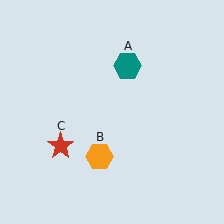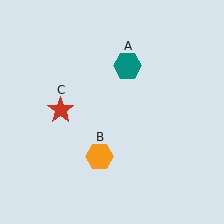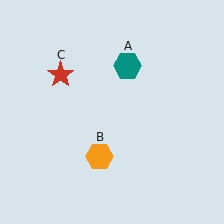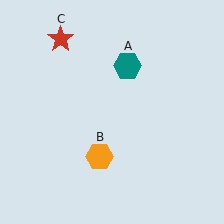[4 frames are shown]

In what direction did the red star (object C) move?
The red star (object C) moved up.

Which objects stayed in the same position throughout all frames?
Teal hexagon (object A) and orange hexagon (object B) remained stationary.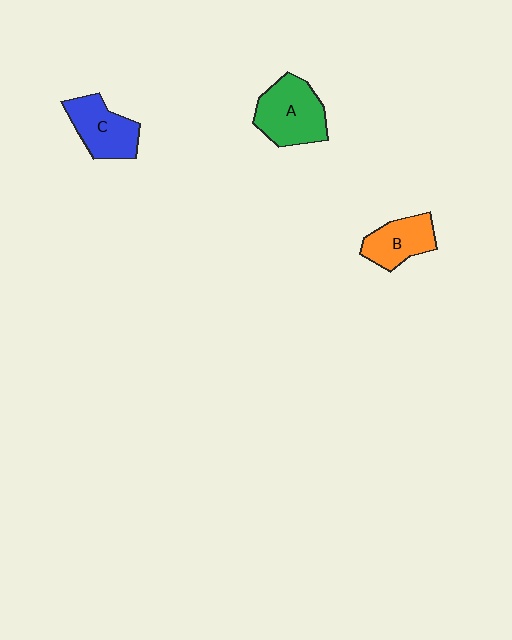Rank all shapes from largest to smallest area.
From largest to smallest: A (green), C (blue), B (orange).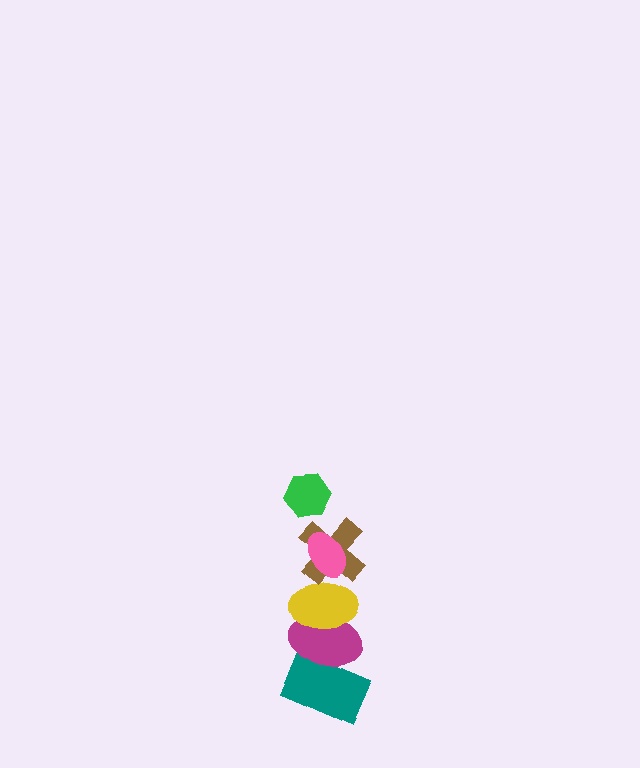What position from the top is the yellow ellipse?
The yellow ellipse is 4th from the top.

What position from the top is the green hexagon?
The green hexagon is 1st from the top.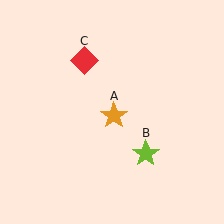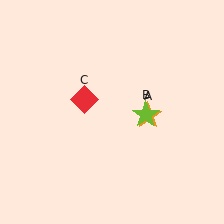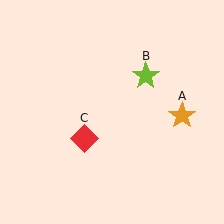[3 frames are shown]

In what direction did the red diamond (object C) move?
The red diamond (object C) moved down.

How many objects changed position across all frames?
3 objects changed position: orange star (object A), lime star (object B), red diamond (object C).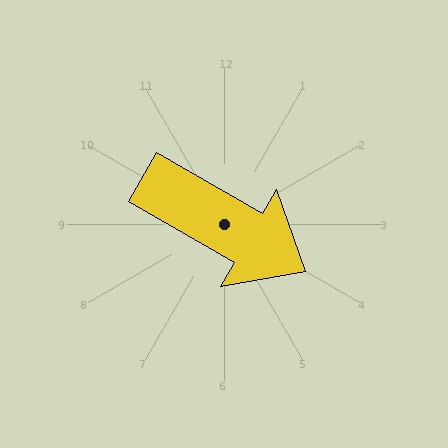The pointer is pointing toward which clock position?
Roughly 4 o'clock.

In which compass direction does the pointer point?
Southeast.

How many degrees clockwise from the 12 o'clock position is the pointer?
Approximately 120 degrees.